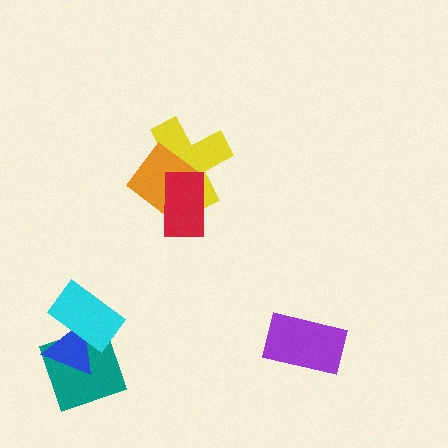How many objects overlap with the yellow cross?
2 objects overlap with the yellow cross.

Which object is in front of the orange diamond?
The red rectangle is in front of the orange diamond.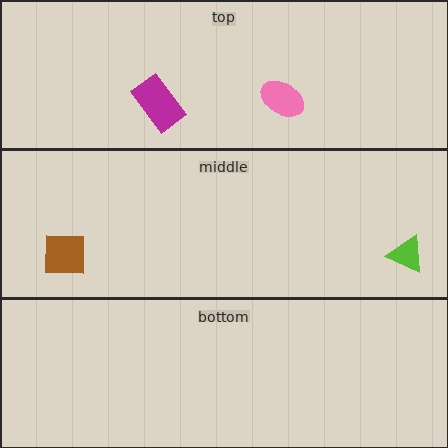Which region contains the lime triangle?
The middle region.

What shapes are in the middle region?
The lime triangle, the brown square.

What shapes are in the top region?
The magenta rectangle, the pink ellipse.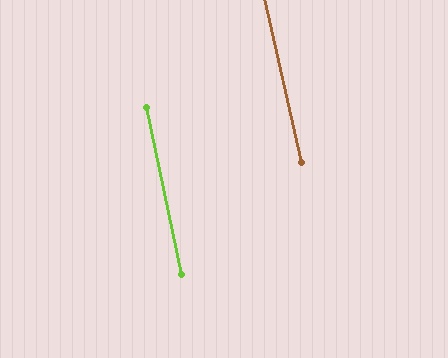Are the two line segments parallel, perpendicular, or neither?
Parallel — their directions differ by only 0.8°.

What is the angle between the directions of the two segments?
Approximately 1 degree.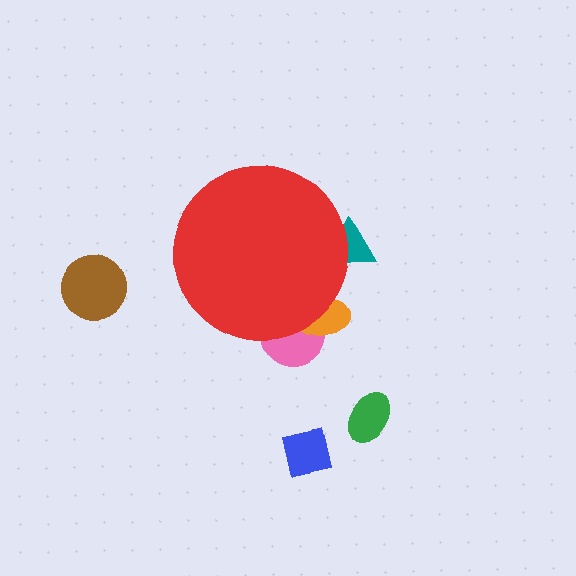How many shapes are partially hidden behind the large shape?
3 shapes are partially hidden.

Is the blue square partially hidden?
No, the blue square is fully visible.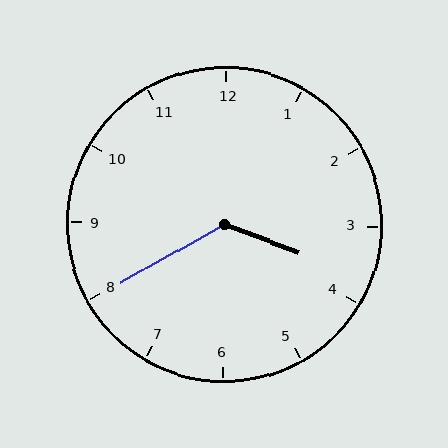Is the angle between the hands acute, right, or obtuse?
It is obtuse.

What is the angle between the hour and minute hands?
Approximately 130 degrees.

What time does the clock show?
3:40.